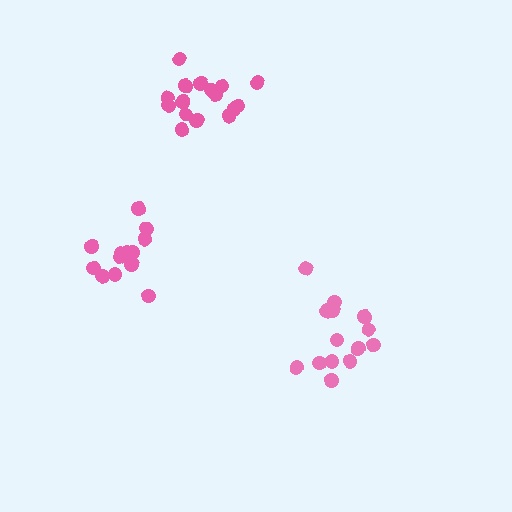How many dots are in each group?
Group 1: 14 dots, Group 2: 16 dots, Group 3: 13 dots (43 total).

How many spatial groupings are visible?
There are 3 spatial groupings.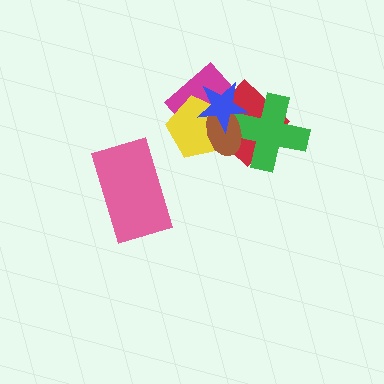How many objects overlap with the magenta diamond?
5 objects overlap with the magenta diamond.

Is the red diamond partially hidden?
Yes, it is partially covered by another shape.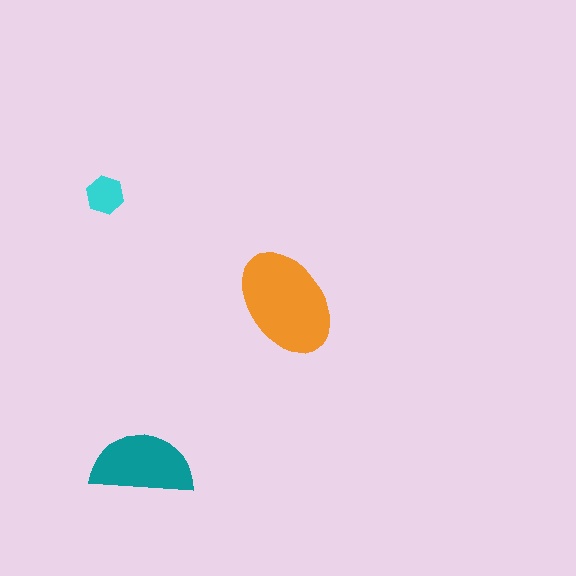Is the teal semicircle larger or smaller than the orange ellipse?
Smaller.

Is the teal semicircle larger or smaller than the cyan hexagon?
Larger.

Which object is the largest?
The orange ellipse.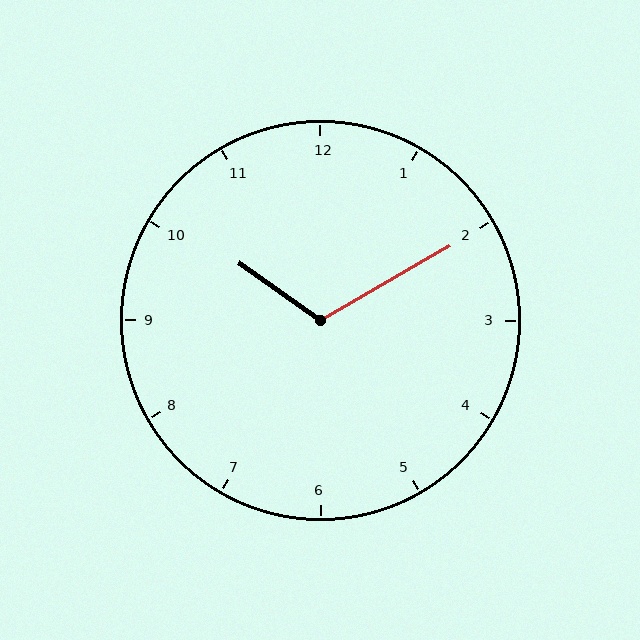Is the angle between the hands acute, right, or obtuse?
It is obtuse.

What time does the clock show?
10:10.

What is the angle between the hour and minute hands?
Approximately 115 degrees.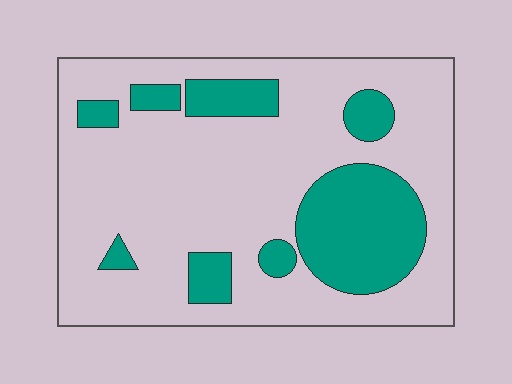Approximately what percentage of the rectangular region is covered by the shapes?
Approximately 25%.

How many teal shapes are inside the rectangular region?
8.